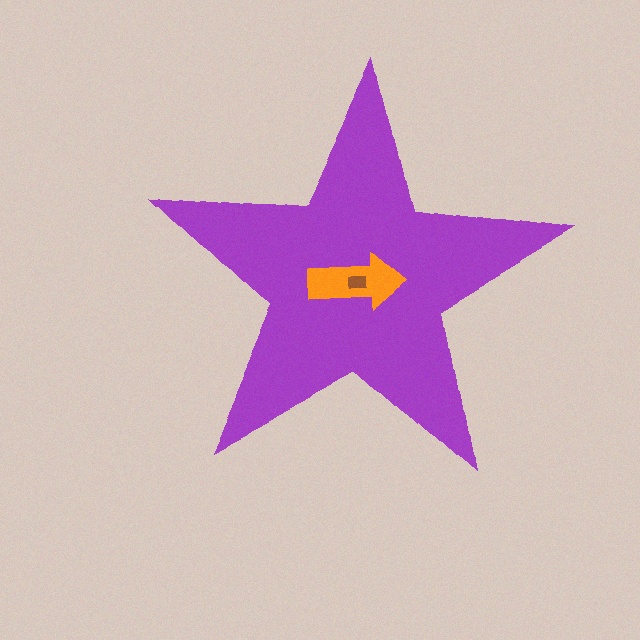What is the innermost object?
The brown rectangle.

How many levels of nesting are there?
3.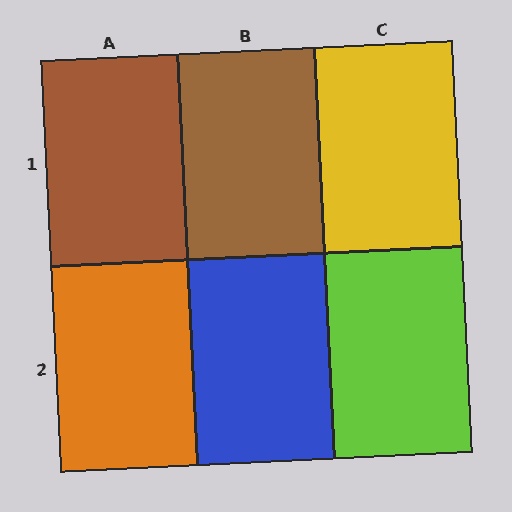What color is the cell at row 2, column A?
Orange.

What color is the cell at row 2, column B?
Blue.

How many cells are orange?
1 cell is orange.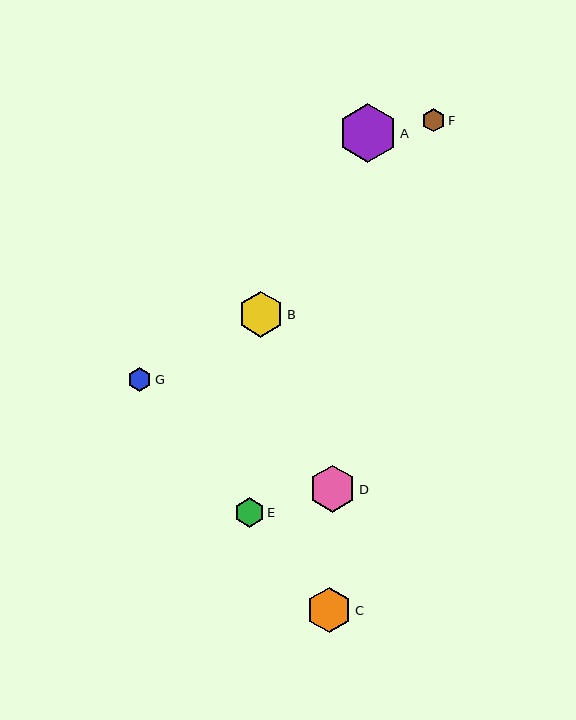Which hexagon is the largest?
Hexagon A is the largest with a size of approximately 59 pixels.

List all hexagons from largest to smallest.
From largest to smallest: A, D, B, C, E, G, F.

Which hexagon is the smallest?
Hexagon F is the smallest with a size of approximately 23 pixels.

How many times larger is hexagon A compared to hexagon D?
Hexagon A is approximately 1.3 times the size of hexagon D.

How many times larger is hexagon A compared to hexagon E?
Hexagon A is approximately 2.0 times the size of hexagon E.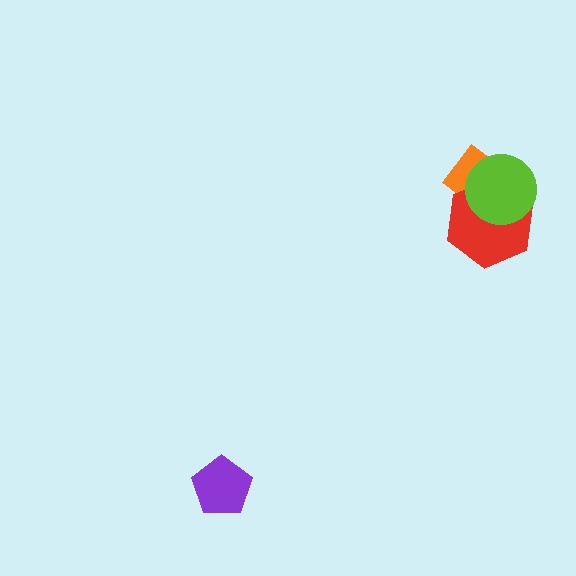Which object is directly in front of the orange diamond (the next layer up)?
The red hexagon is directly in front of the orange diamond.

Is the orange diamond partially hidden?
Yes, it is partially covered by another shape.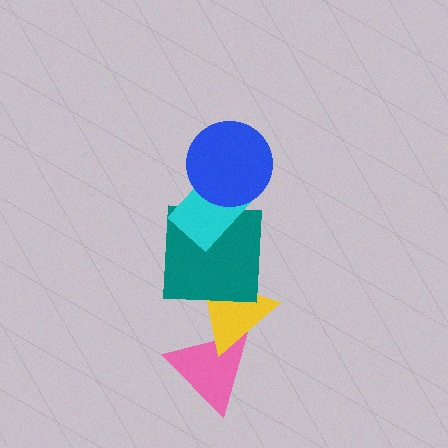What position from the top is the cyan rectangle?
The cyan rectangle is 2nd from the top.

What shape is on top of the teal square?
The cyan rectangle is on top of the teal square.